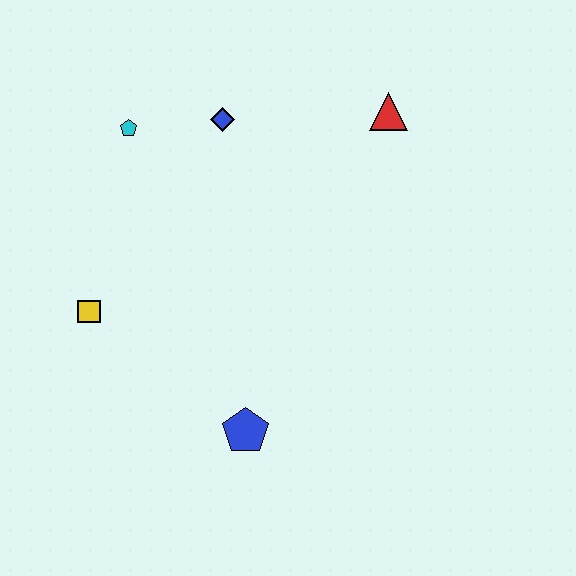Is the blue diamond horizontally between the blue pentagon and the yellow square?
Yes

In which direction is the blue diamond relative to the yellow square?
The blue diamond is above the yellow square.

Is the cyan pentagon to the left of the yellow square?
No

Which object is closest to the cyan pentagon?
The blue diamond is closest to the cyan pentagon.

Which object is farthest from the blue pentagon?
The red triangle is farthest from the blue pentagon.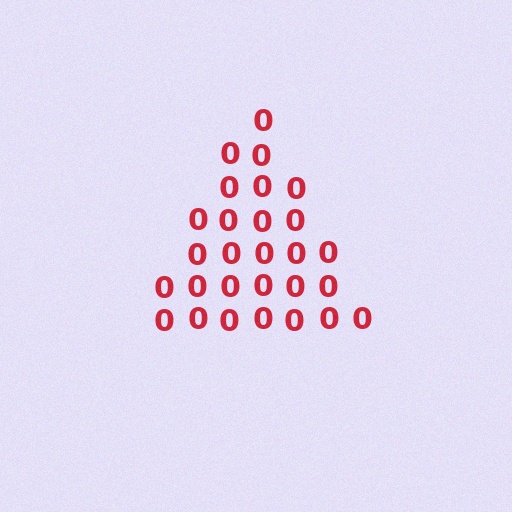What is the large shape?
The large shape is a triangle.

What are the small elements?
The small elements are digit 0's.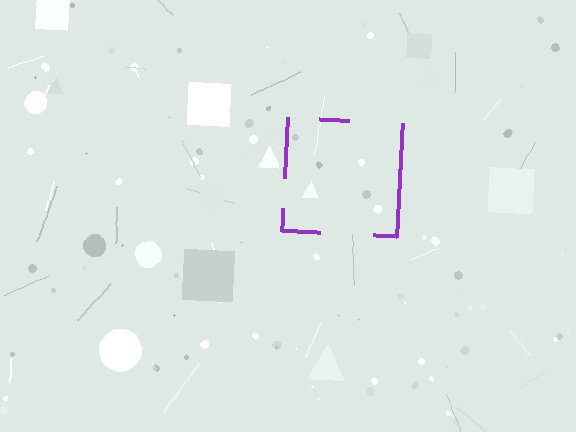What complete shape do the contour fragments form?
The contour fragments form a square.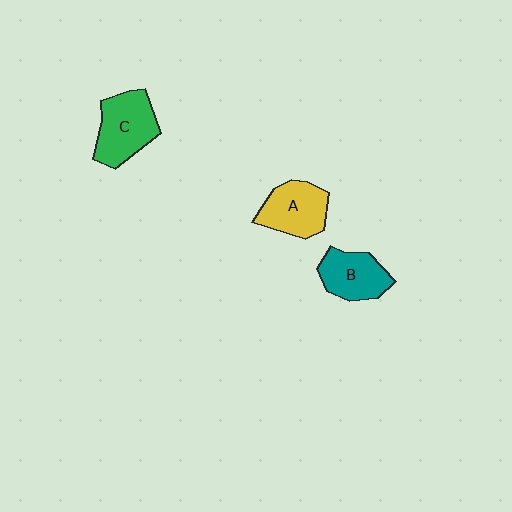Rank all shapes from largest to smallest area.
From largest to smallest: C (green), A (yellow), B (teal).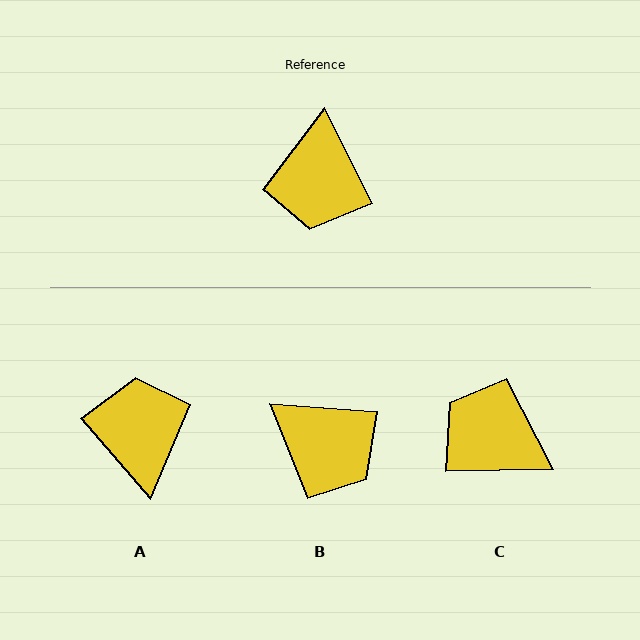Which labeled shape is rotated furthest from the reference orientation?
A, about 166 degrees away.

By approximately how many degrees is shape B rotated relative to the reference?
Approximately 59 degrees counter-clockwise.